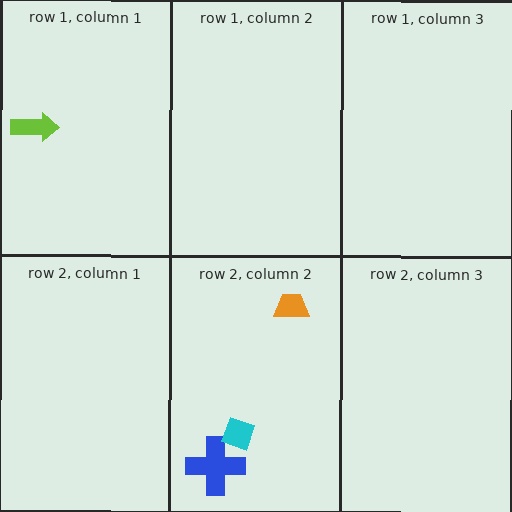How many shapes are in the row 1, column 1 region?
1.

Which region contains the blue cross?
The row 2, column 2 region.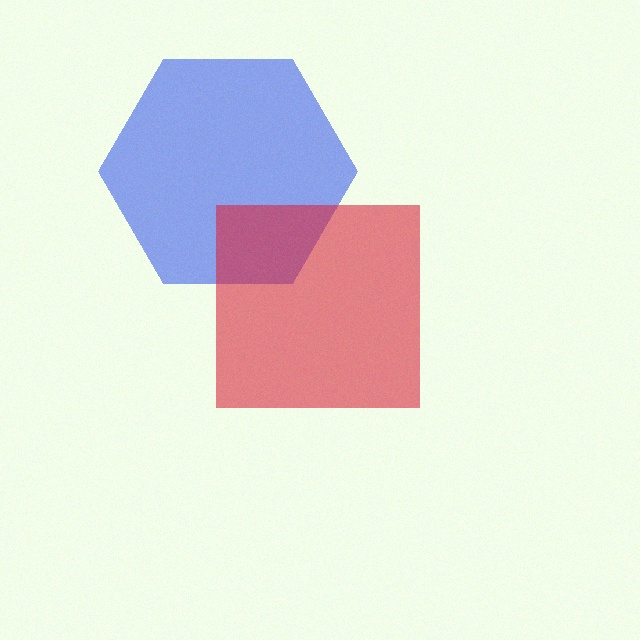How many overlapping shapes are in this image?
There are 2 overlapping shapes in the image.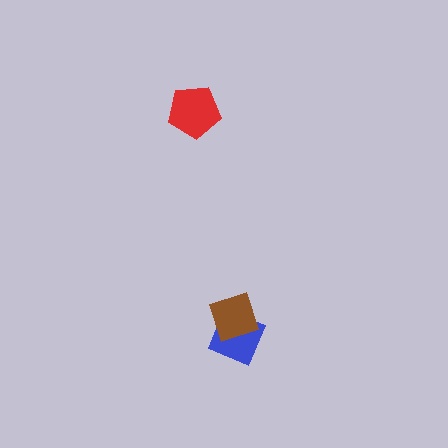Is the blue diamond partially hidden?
Yes, it is partially covered by another shape.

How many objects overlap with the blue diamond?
1 object overlaps with the blue diamond.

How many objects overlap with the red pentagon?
0 objects overlap with the red pentagon.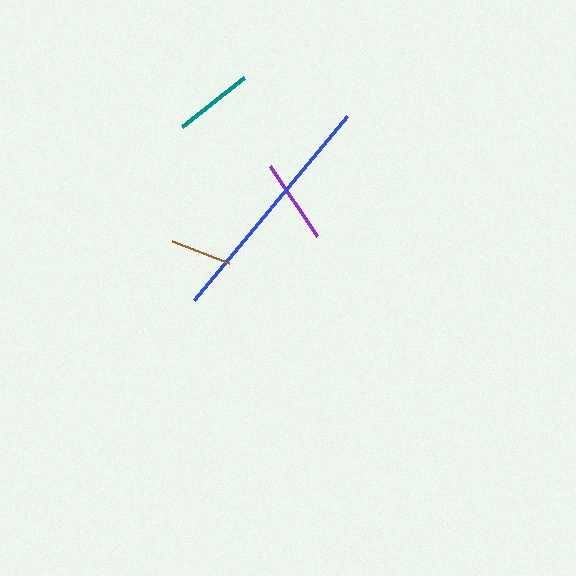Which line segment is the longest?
The blue line is the longest at approximately 240 pixels.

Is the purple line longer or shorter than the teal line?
The purple line is longer than the teal line.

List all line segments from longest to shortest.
From longest to shortest: blue, purple, teal, brown.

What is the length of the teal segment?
The teal segment is approximately 79 pixels long.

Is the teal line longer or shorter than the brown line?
The teal line is longer than the brown line.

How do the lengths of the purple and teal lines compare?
The purple and teal lines are approximately the same length.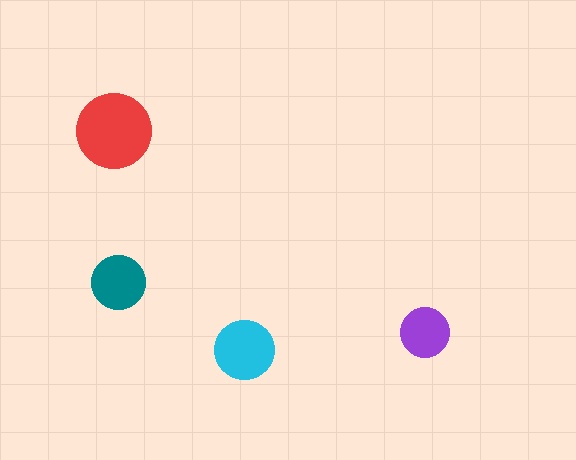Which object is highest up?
The red circle is topmost.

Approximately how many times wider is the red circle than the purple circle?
About 1.5 times wider.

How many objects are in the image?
There are 4 objects in the image.